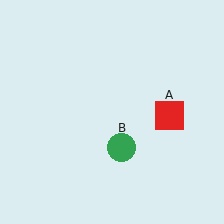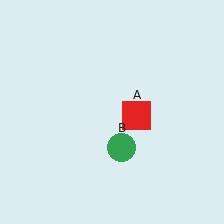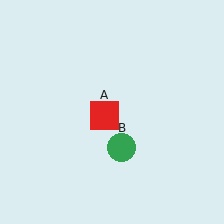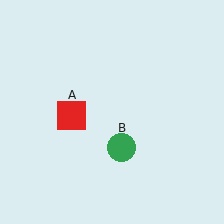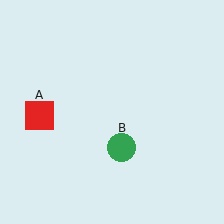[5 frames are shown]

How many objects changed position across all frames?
1 object changed position: red square (object A).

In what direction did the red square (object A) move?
The red square (object A) moved left.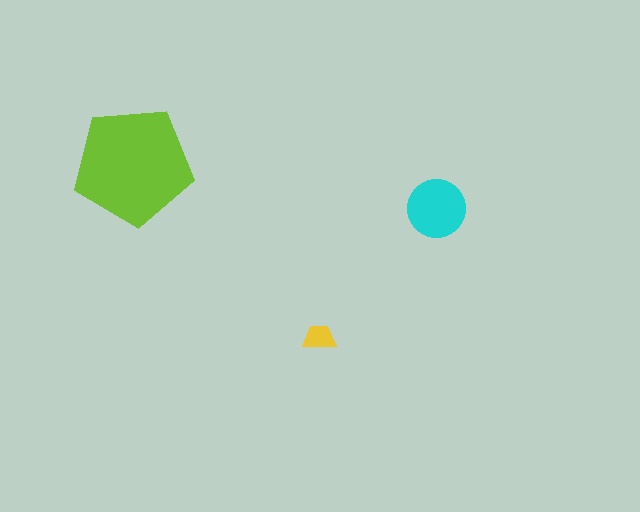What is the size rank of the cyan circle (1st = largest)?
2nd.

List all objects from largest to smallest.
The lime pentagon, the cyan circle, the yellow trapezoid.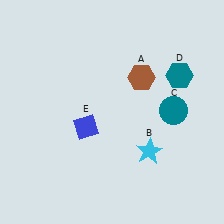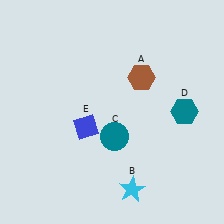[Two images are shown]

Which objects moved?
The objects that moved are: the cyan star (B), the teal circle (C), the teal hexagon (D).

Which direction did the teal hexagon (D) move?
The teal hexagon (D) moved down.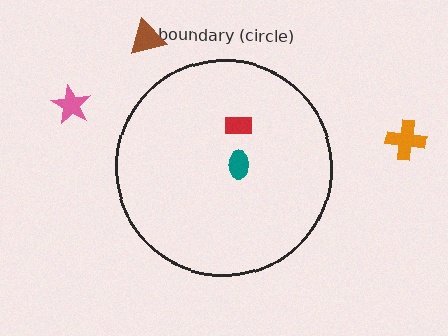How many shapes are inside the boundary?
2 inside, 3 outside.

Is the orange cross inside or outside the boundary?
Outside.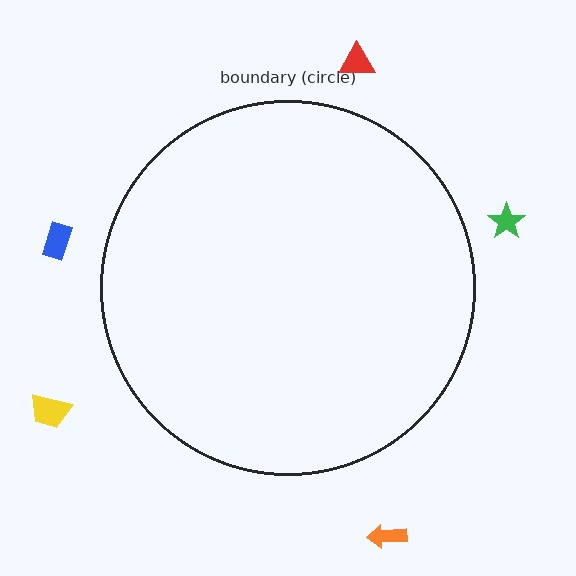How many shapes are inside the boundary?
0 inside, 5 outside.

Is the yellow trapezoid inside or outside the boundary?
Outside.